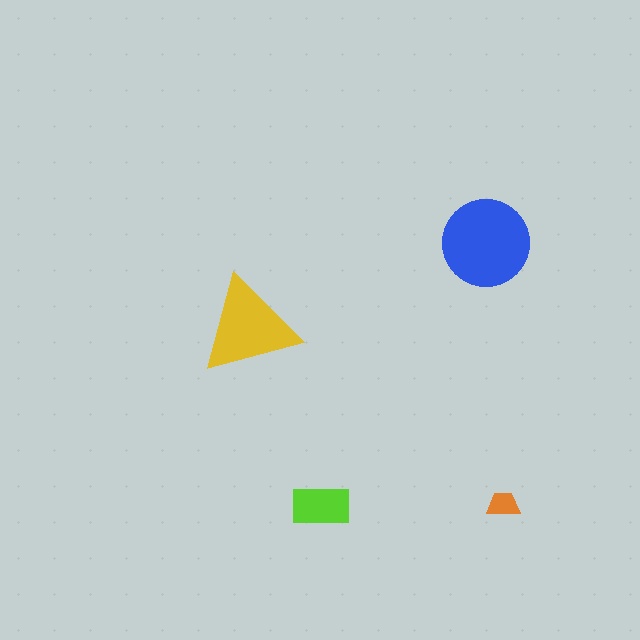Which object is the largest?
The blue circle.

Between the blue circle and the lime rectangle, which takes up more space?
The blue circle.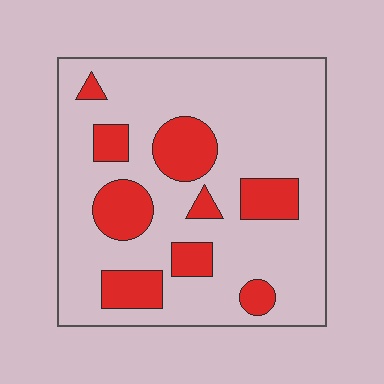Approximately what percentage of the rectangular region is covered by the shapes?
Approximately 25%.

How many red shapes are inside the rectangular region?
9.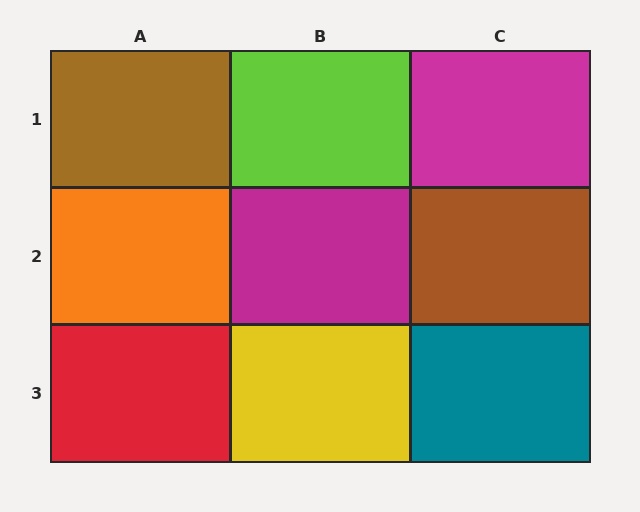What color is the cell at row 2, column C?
Brown.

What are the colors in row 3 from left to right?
Red, yellow, teal.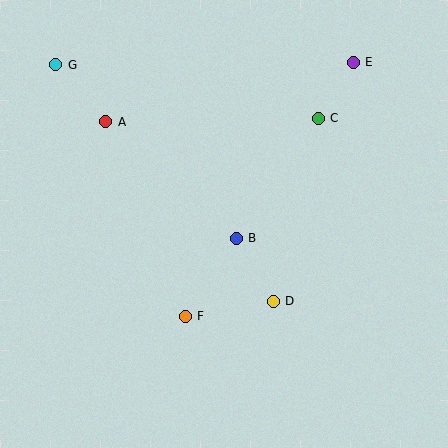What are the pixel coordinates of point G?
Point G is at (56, 65).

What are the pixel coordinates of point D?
Point D is at (273, 301).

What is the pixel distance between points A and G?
The distance between A and G is 76 pixels.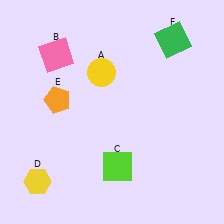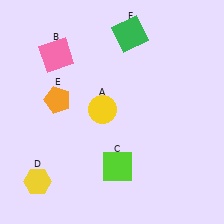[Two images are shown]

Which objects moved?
The objects that moved are: the yellow circle (A), the green square (F).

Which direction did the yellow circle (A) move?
The yellow circle (A) moved down.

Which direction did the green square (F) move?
The green square (F) moved left.